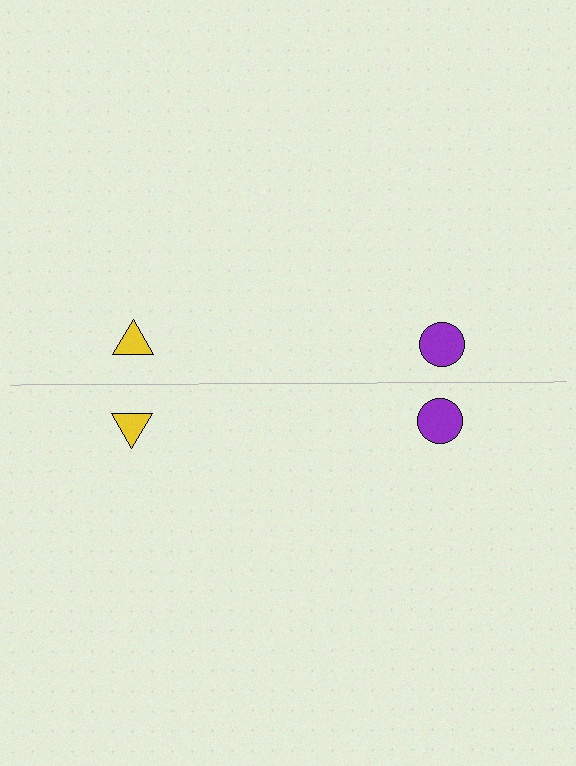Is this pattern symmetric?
Yes, this pattern has bilateral (reflection) symmetry.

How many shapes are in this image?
There are 4 shapes in this image.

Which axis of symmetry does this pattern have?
The pattern has a horizontal axis of symmetry running through the center of the image.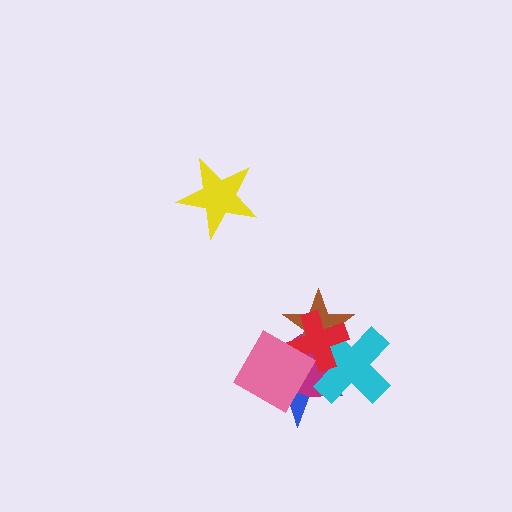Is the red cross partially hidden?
Yes, it is partially covered by another shape.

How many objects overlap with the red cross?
5 objects overlap with the red cross.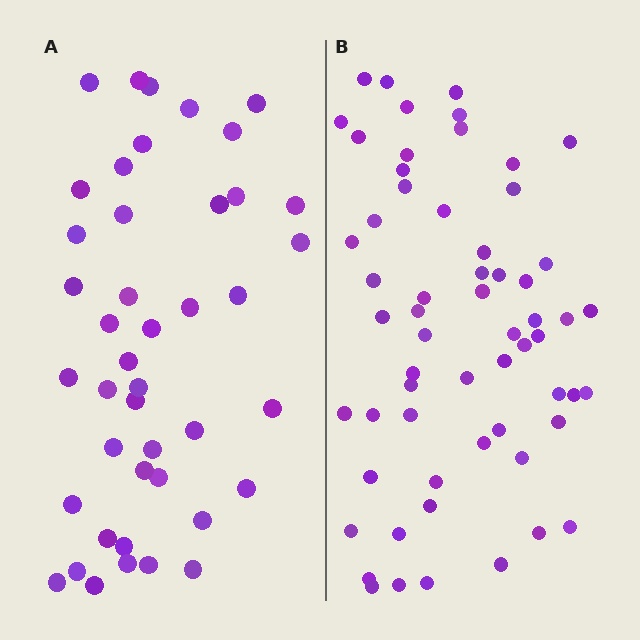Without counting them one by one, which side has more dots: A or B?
Region B (the right region) has more dots.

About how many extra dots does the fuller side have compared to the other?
Region B has approximately 15 more dots than region A.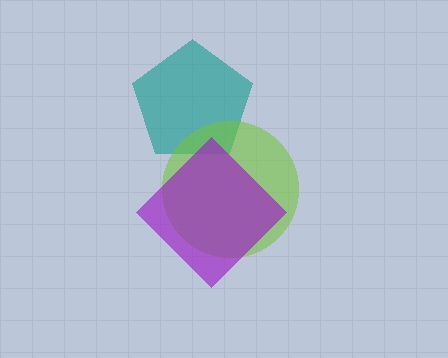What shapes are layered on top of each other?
The layered shapes are: a teal pentagon, a lime circle, a purple diamond.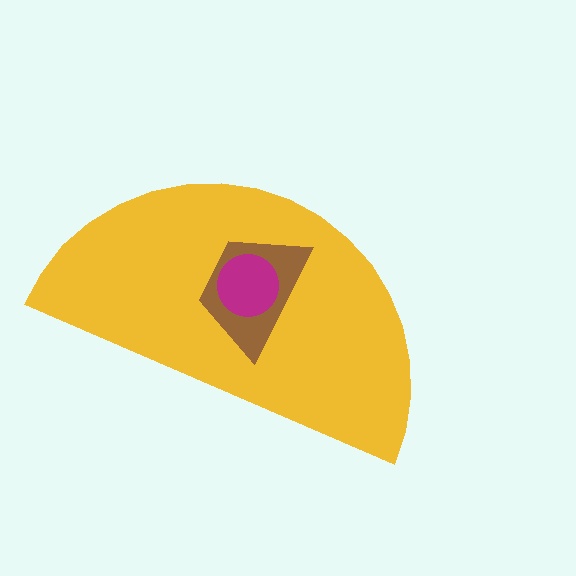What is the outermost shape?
The yellow semicircle.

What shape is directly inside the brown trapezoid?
The magenta circle.